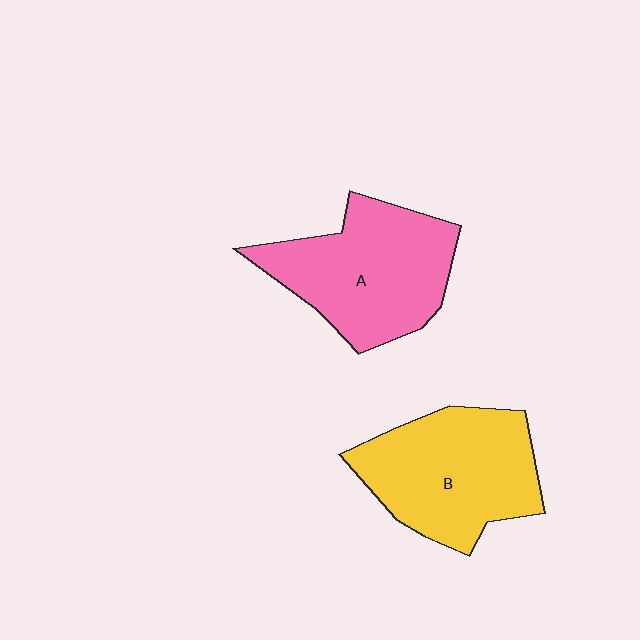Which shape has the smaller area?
Shape A (pink).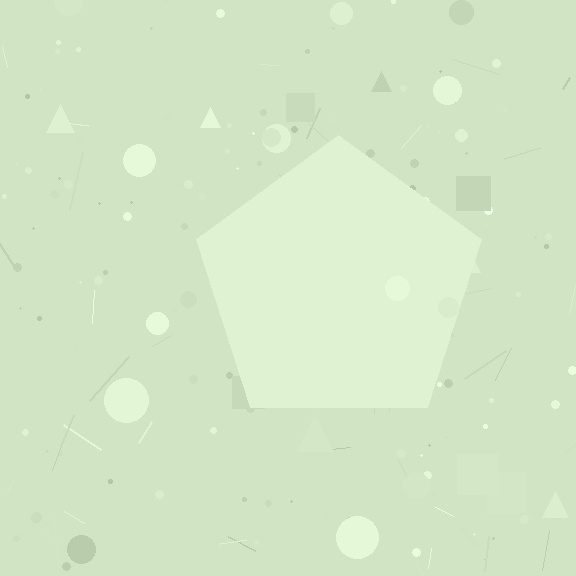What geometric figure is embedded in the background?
A pentagon is embedded in the background.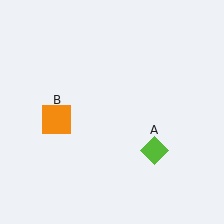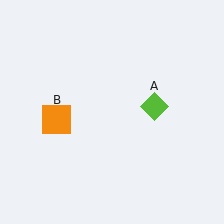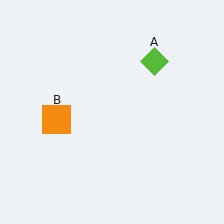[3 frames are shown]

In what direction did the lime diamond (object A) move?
The lime diamond (object A) moved up.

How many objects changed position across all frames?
1 object changed position: lime diamond (object A).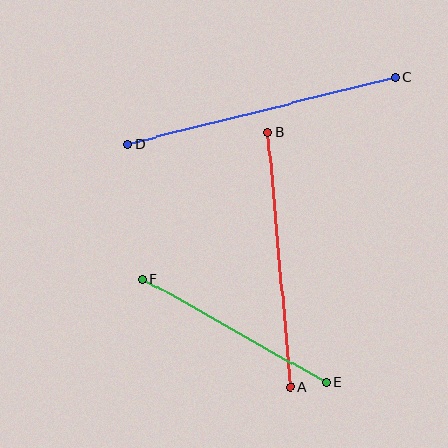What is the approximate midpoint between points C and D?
The midpoint is at approximately (262, 110) pixels.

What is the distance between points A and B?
The distance is approximately 257 pixels.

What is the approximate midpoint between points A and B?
The midpoint is at approximately (279, 260) pixels.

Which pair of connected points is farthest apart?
Points C and D are farthest apart.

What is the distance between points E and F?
The distance is approximately 211 pixels.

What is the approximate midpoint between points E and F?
The midpoint is at approximately (235, 331) pixels.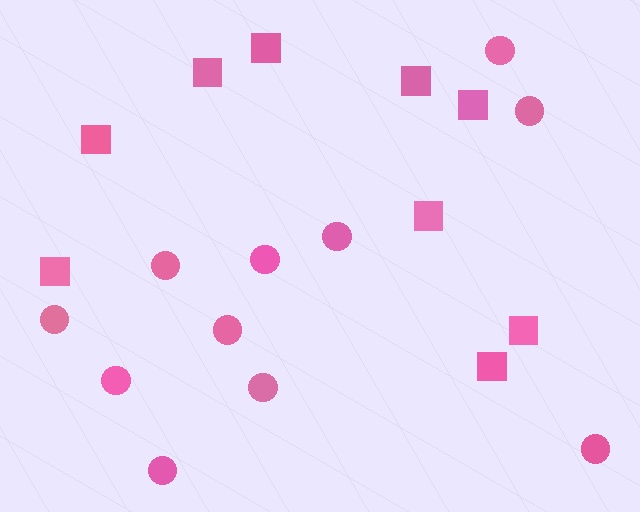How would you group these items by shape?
There are 2 groups: one group of circles (11) and one group of squares (9).